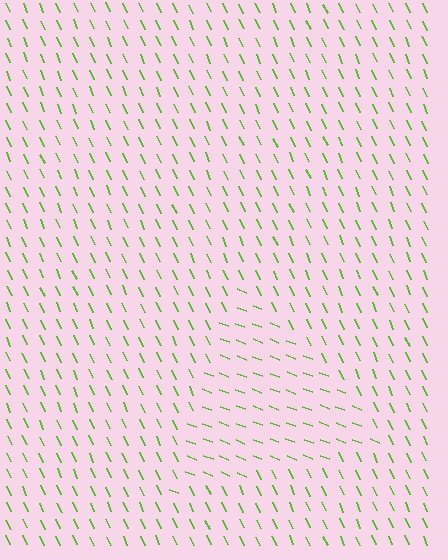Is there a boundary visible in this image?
Yes, there is a texture boundary formed by a change in line orientation.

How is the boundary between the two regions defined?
The boundary is defined purely by a change in line orientation (approximately 45 degrees difference). All lines are the same color and thickness.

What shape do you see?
I see a triangle.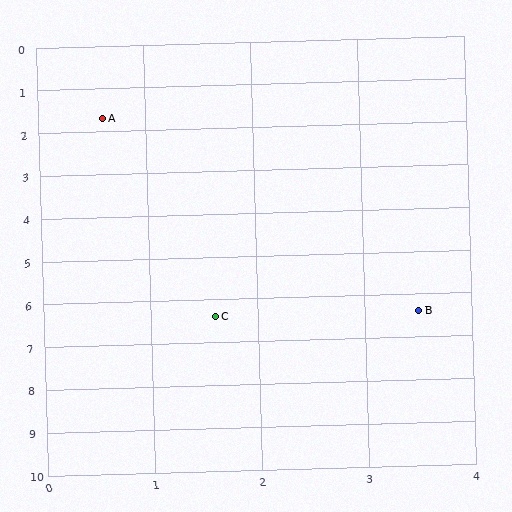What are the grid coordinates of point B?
Point B is at approximately (3.5, 6.4).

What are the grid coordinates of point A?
Point A is at approximately (0.6, 1.7).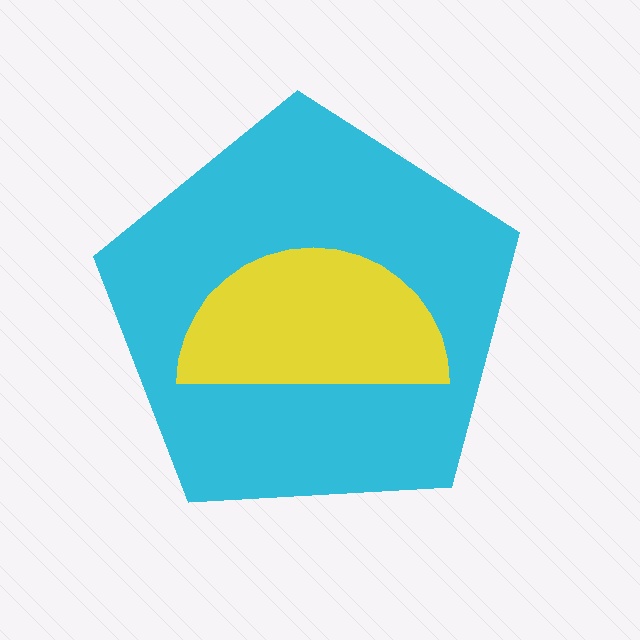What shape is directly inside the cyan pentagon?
The yellow semicircle.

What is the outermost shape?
The cyan pentagon.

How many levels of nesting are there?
2.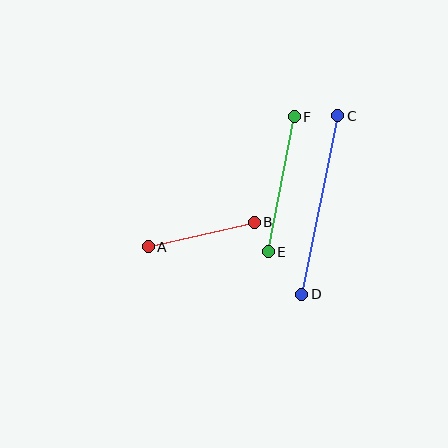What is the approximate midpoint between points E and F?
The midpoint is at approximately (281, 184) pixels.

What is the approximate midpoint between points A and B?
The midpoint is at approximately (201, 235) pixels.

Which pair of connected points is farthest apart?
Points C and D are farthest apart.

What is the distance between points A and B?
The distance is approximately 109 pixels.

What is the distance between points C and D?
The distance is approximately 182 pixels.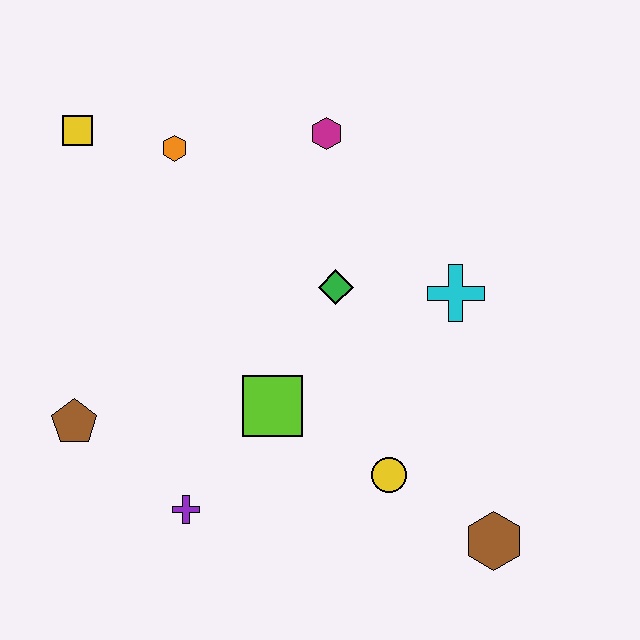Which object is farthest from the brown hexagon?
The yellow square is farthest from the brown hexagon.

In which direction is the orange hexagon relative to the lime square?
The orange hexagon is above the lime square.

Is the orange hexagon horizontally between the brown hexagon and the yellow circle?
No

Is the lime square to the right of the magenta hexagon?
No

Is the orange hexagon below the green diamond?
No